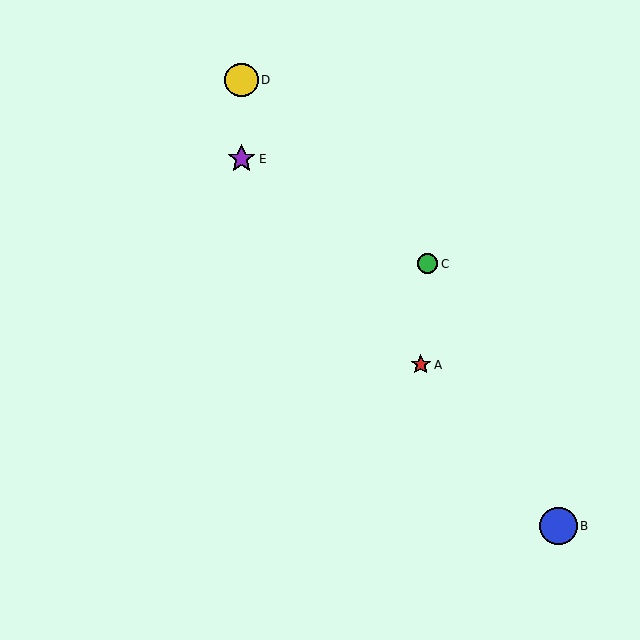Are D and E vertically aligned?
Yes, both are at x≈241.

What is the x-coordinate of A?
Object A is at x≈421.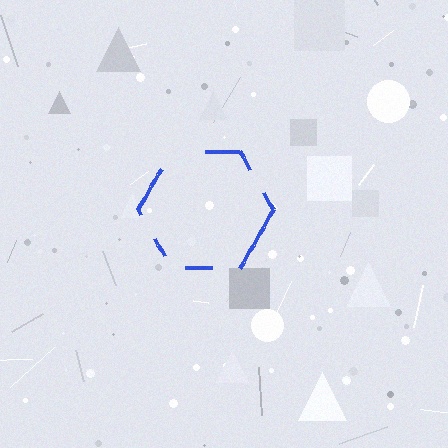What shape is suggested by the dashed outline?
The dashed outline suggests a hexagon.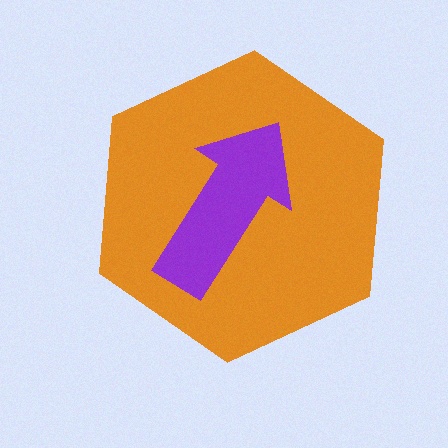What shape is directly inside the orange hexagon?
The purple arrow.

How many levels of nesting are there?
2.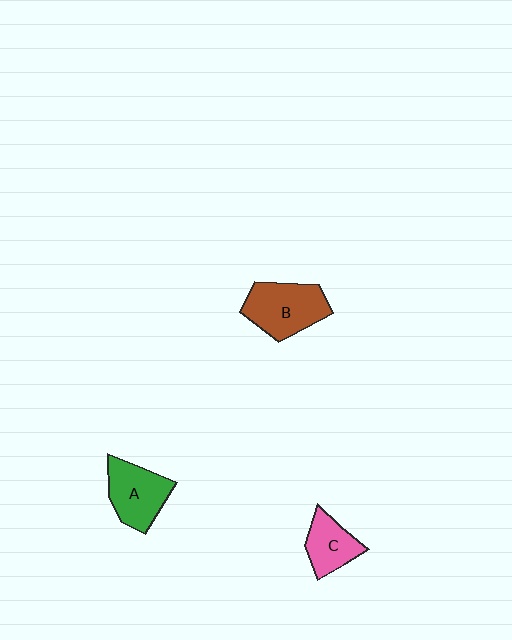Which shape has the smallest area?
Shape C (pink).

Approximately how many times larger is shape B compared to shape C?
Approximately 1.6 times.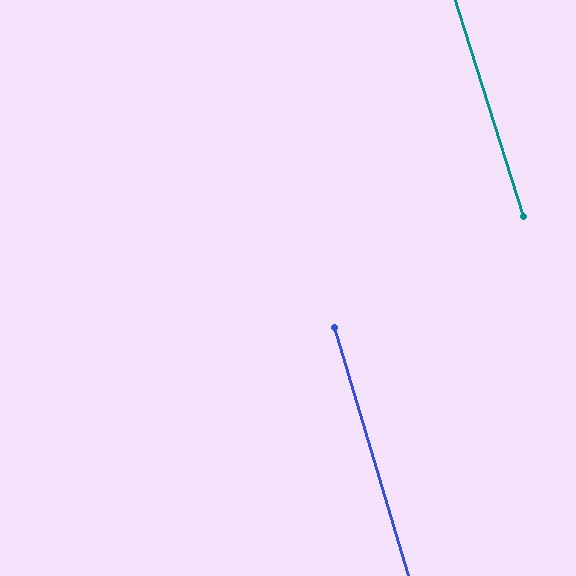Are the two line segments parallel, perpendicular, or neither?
Parallel — their directions differ by only 0.8°.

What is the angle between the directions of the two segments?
Approximately 1 degree.